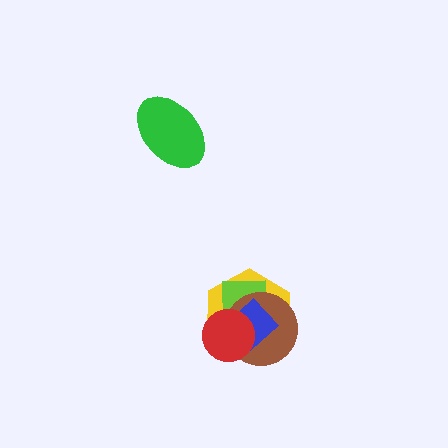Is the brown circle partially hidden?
Yes, it is partially covered by another shape.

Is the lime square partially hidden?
Yes, it is partially covered by another shape.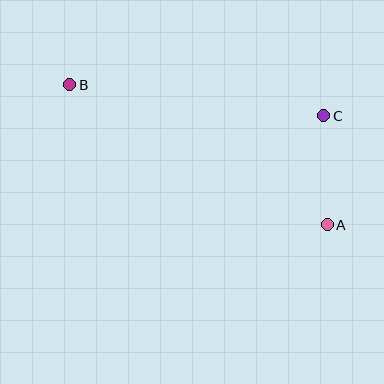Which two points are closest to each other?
Points A and C are closest to each other.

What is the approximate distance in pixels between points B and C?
The distance between B and C is approximately 256 pixels.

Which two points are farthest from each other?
Points A and B are farthest from each other.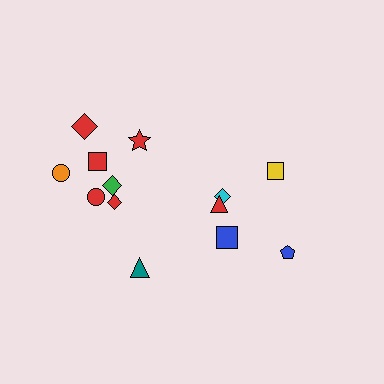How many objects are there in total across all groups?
There are 13 objects.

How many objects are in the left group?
There are 8 objects.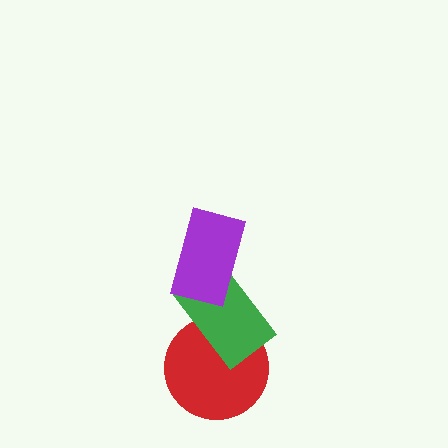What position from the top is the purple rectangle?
The purple rectangle is 1st from the top.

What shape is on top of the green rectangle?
The purple rectangle is on top of the green rectangle.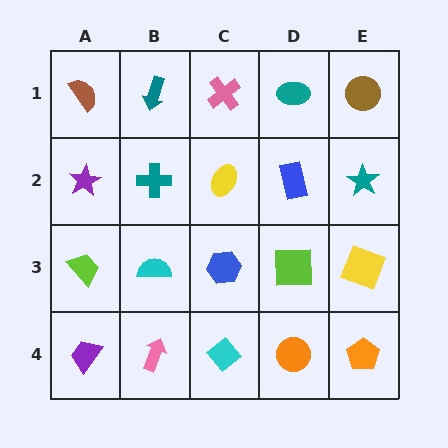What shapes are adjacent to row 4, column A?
A lime trapezoid (row 3, column A), a pink arrow (row 4, column B).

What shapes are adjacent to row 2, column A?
A brown semicircle (row 1, column A), a lime trapezoid (row 3, column A), a teal cross (row 2, column B).